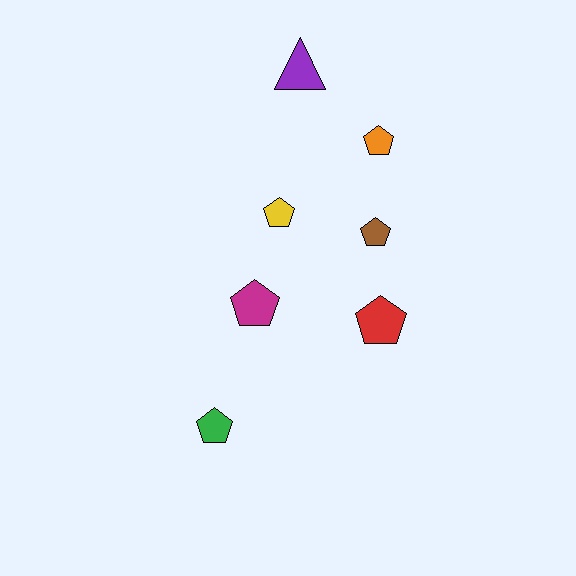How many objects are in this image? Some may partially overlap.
There are 7 objects.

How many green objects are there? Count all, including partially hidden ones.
There is 1 green object.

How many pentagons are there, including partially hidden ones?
There are 6 pentagons.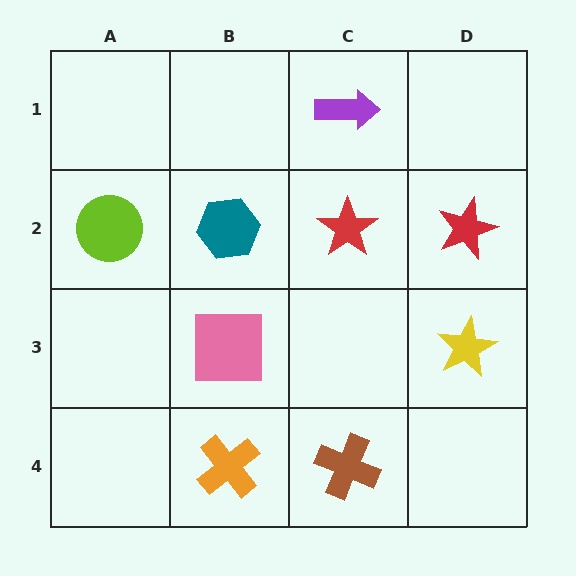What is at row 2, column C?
A red star.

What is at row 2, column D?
A red star.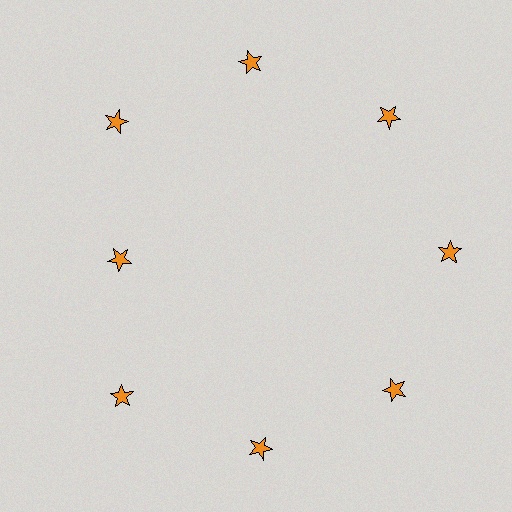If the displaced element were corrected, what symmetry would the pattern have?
It would have 8-fold rotational symmetry — the pattern would map onto itself every 45 degrees.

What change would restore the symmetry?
The symmetry would be restored by moving it outward, back onto the ring so that all 8 stars sit at equal angles and equal distance from the center.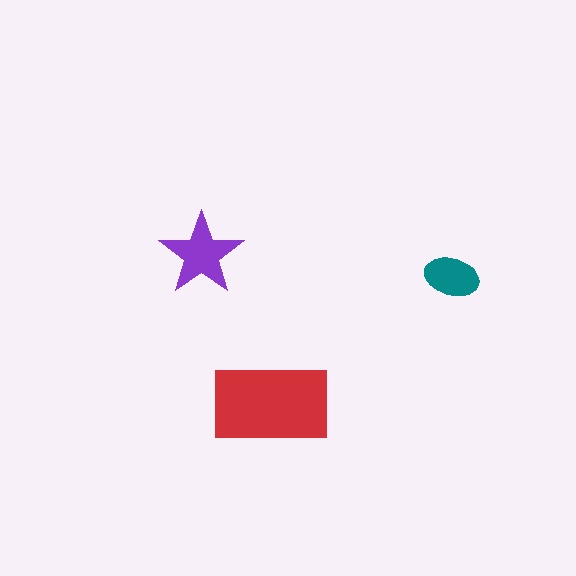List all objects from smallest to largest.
The teal ellipse, the purple star, the red rectangle.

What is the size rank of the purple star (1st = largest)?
2nd.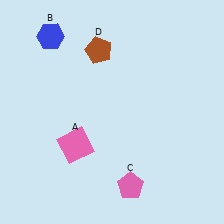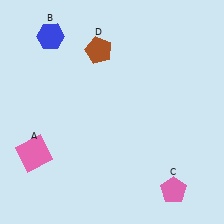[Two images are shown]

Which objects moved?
The objects that moved are: the pink square (A), the pink pentagon (C).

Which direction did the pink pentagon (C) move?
The pink pentagon (C) moved right.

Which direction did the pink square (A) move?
The pink square (A) moved left.